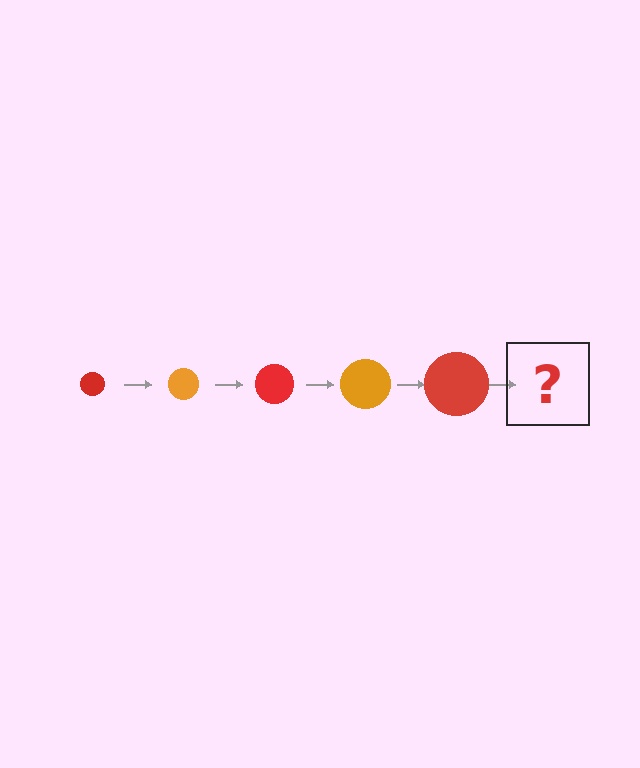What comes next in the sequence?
The next element should be an orange circle, larger than the previous one.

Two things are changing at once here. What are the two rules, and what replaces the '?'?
The two rules are that the circle grows larger each step and the color cycles through red and orange. The '?' should be an orange circle, larger than the previous one.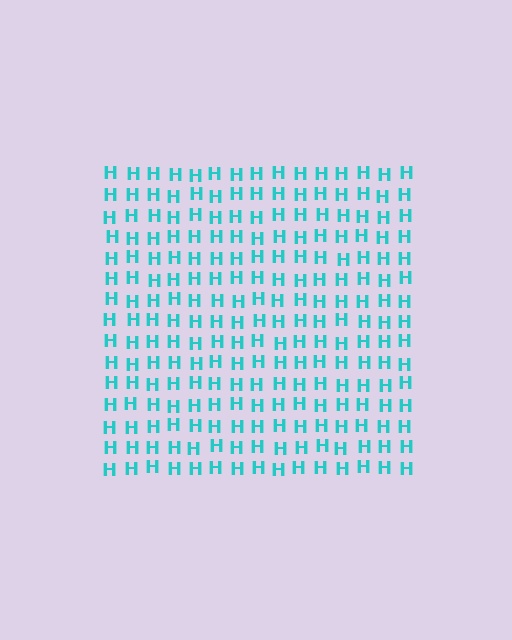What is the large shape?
The large shape is a square.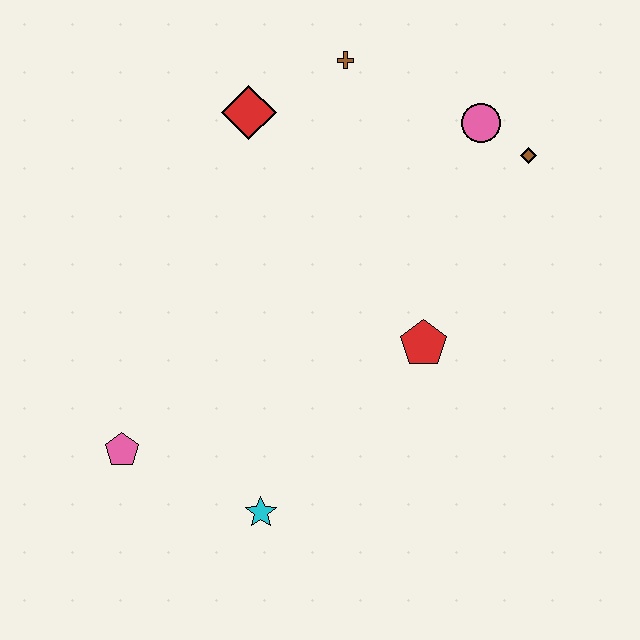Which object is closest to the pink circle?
The brown diamond is closest to the pink circle.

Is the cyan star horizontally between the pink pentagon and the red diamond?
No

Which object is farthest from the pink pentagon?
The brown diamond is farthest from the pink pentagon.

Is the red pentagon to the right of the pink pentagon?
Yes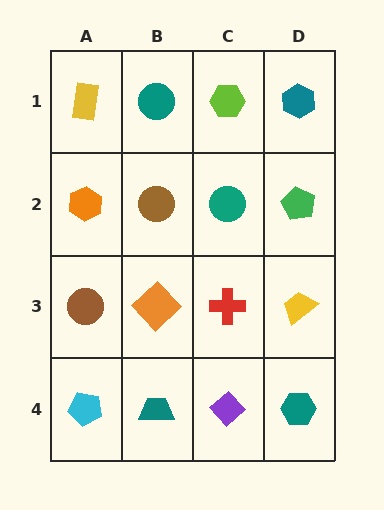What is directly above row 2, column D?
A teal hexagon.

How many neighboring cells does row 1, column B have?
3.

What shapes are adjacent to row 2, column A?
A yellow rectangle (row 1, column A), a brown circle (row 3, column A), a brown circle (row 2, column B).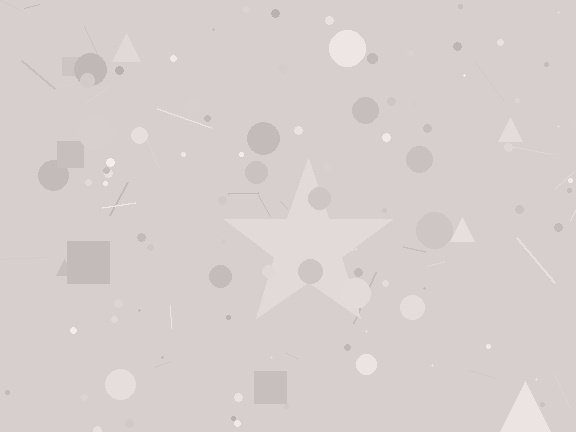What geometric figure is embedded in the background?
A star is embedded in the background.